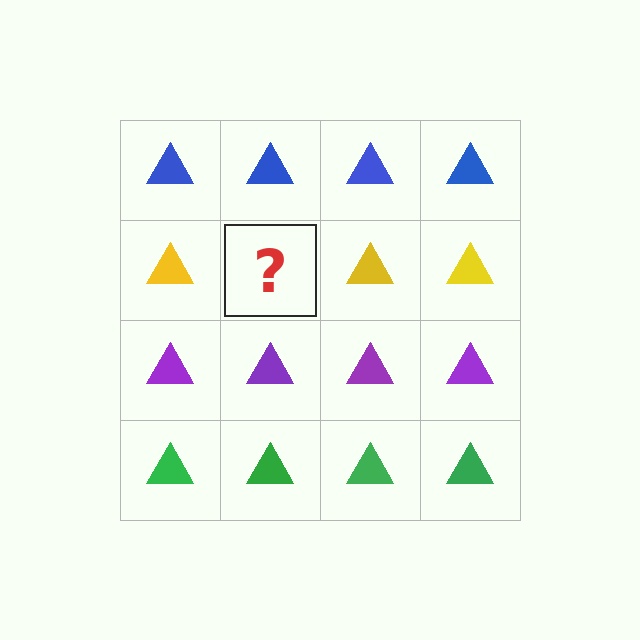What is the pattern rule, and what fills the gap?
The rule is that each row has a consistent color. The gap should be filled with a yellow triangle.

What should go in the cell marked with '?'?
The missing cell should contain a yellow triangle.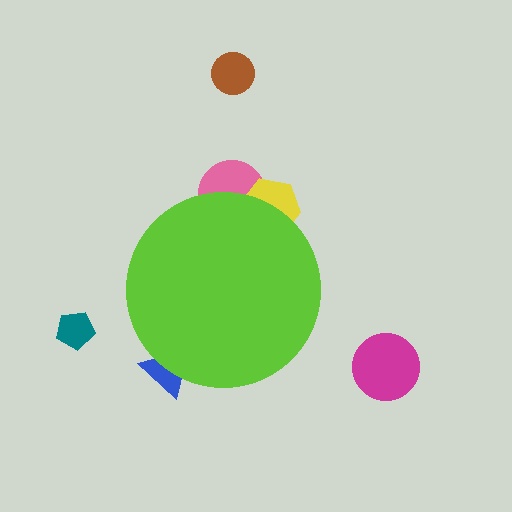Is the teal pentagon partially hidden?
No, the teal pentagon is fully visible.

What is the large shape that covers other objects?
A lime circle.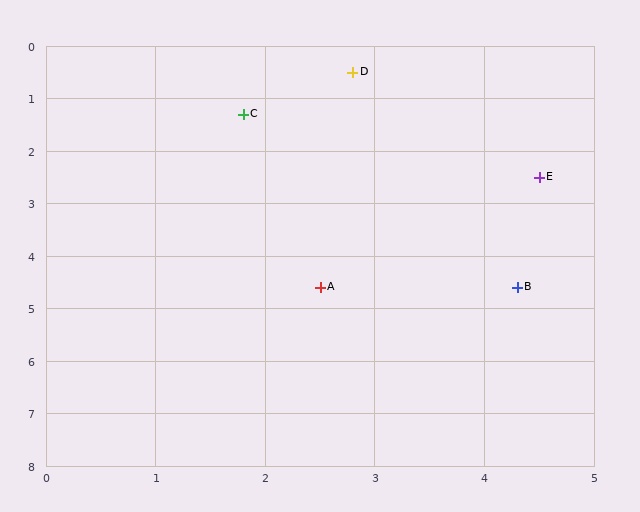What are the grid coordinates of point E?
Point E is at approximately (4.5, 2.5).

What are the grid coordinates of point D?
Point D is at approximately (2.8, 0.5).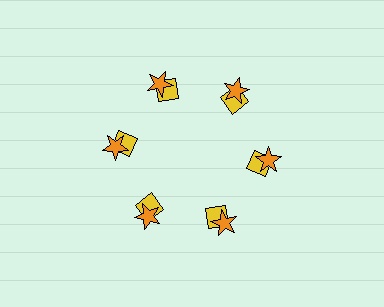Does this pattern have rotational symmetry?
Yes, this pattern has 6-fold rotational symmetry. It looks the same after rotating 60 degrees around the center.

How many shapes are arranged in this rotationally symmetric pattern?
There are 12 shapes, arranged in 6 groups of 2.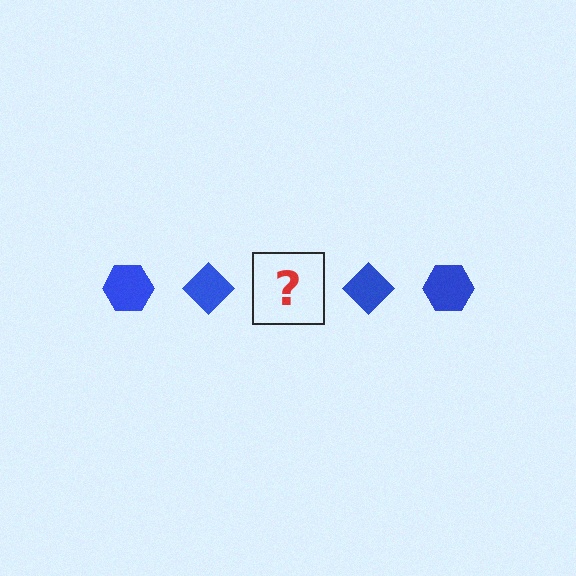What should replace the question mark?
The question mark should be replaced with a blue hexagon.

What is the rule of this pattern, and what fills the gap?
The rule is that the pattern cycles through hexagon, diamond shapes in blue. The gap should be filled with a blue hexagon.